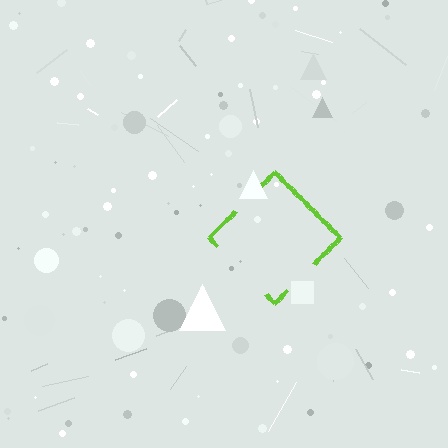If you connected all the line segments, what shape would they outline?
They would outline a diamond.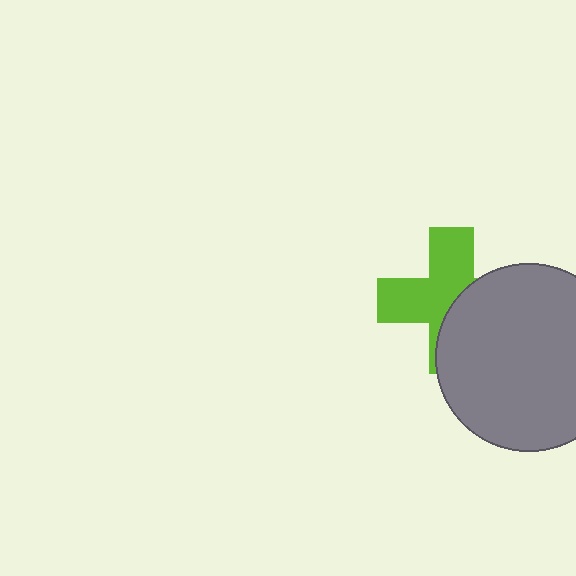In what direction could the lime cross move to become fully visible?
The lime cross could move left. That would shift it out from behind the gray circle entirely.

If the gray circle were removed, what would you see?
You would see the complete lime cross.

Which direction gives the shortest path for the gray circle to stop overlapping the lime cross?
Moving right gives the shortest separation.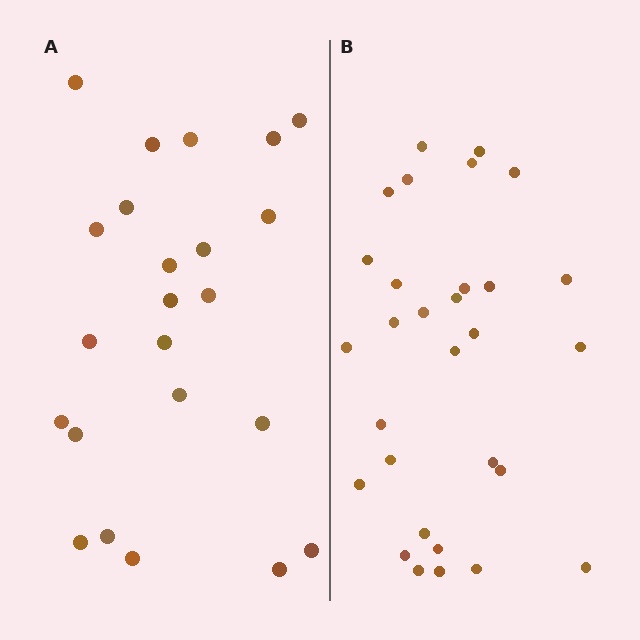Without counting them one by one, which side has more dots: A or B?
Region B (the right region) has more dots.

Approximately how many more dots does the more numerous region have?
Region B has roughly 8 or so more dots than region A.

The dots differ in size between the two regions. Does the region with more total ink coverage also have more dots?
No. Region A has more total ink coverage because its dots are larger, but region B actually contains more individual dots. Total area can be misleading — the number of items is what matters here.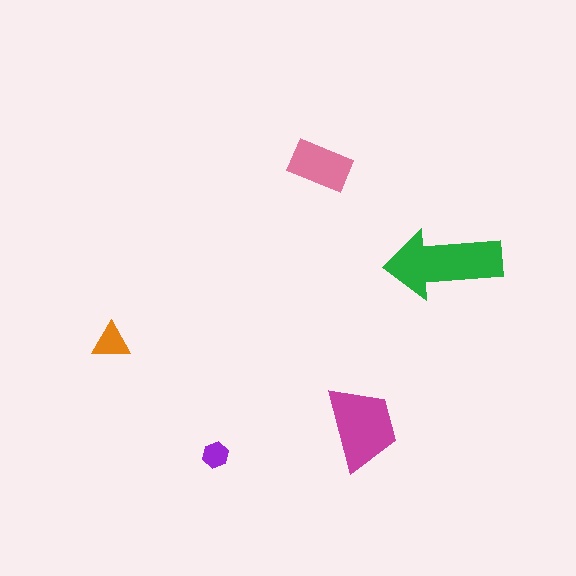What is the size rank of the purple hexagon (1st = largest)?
5th.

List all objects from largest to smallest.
The green arrow, the magenta trapezoid, the pink rectangle, the orange triangle, the purple hexagon.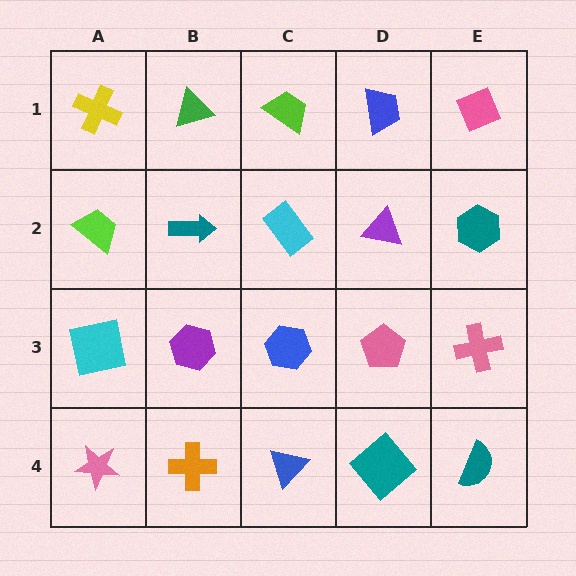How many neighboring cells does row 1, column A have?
2.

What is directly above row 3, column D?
A purple triangle.